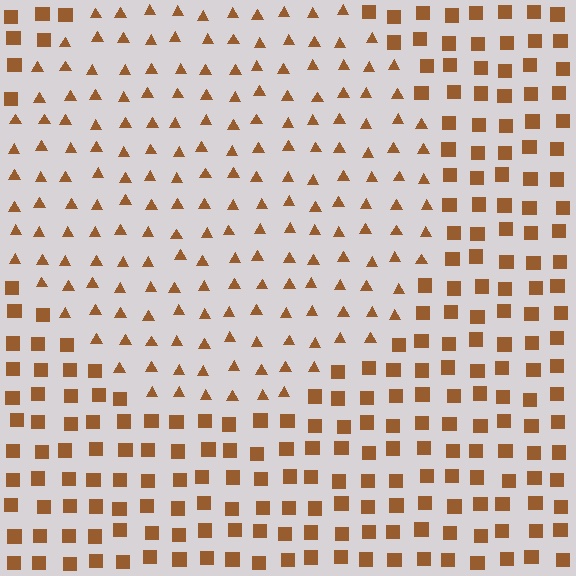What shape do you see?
I see a circle.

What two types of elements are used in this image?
The image uses triangles inside the circle region and squares outside it.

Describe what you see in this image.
The image is filled with small brown elements arranged in a uniform grid. A circle-shaped region contains triangles, while the surrounding area contains squares. The boundary is defined purely by the change in element shape.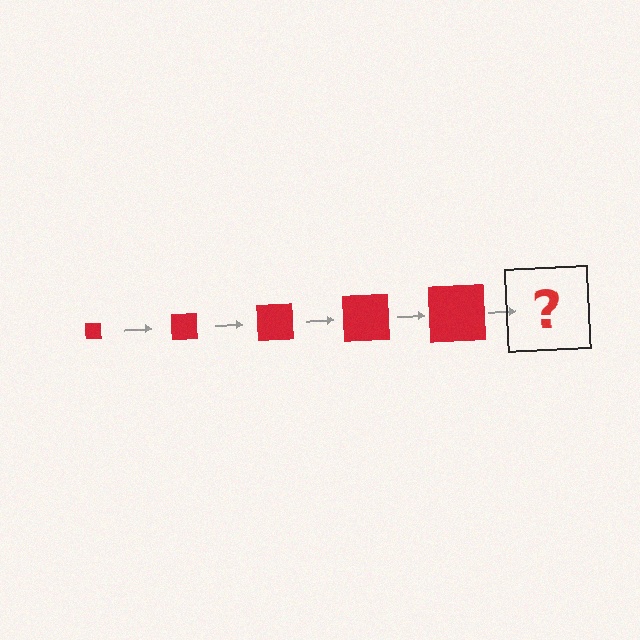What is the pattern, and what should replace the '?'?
The pattern is that the square gets progressively larger each step. The '?' should be a red square, larger than the previous one.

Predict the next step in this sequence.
The next step is a red square, larger than the previous one.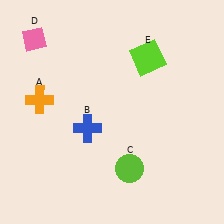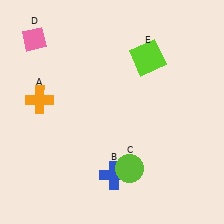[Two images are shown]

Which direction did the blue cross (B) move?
The blue cross (B) moved down.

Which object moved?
The blue cross (B) moved down.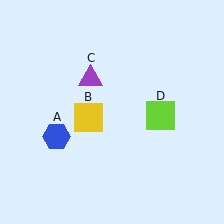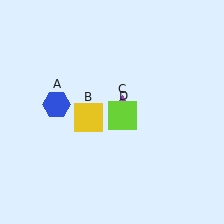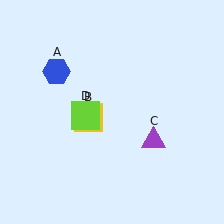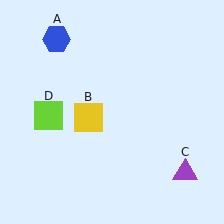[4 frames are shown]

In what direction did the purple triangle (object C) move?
The purple triangle (object C) moved down and to the right.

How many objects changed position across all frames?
3 objects changed position: blue hexagon (object A), purple triangle (object C), lime square (object D).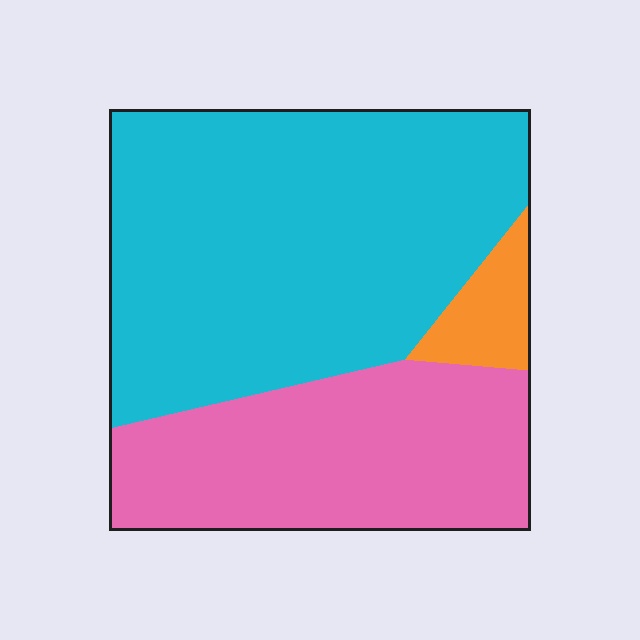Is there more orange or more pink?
Pink.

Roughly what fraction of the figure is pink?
Pink covers about 35% of the figure.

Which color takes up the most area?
Cyan, at roughly 60%.